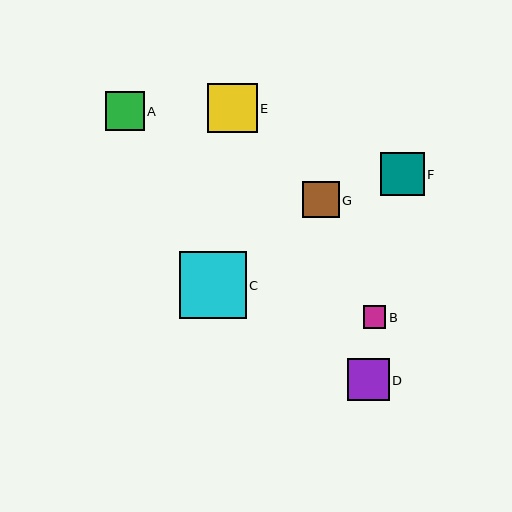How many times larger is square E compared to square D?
Square E is approximately 1.2 times the size of square D.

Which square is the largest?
Square C is the largest with a size of approximately 67 pixels.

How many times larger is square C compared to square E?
Square C is approximately 1.4 times the size of square E.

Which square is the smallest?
Square B is the smallest with a size of approximately 23 pixels.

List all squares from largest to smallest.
From largest to smallest: C, E, F, D, A, G, B.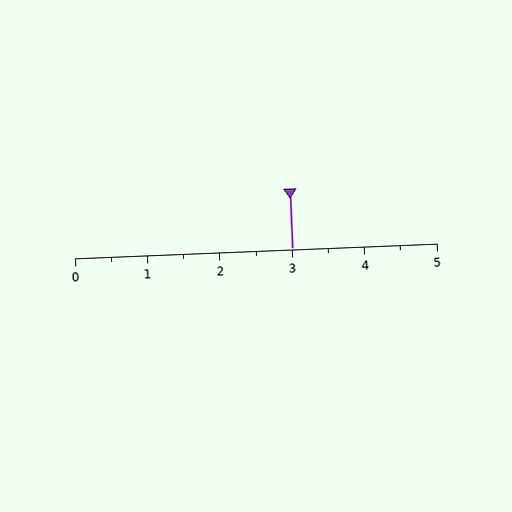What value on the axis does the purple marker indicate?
The marker indicates approximately 3.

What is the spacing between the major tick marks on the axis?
The major ticks are spaced 1 apart.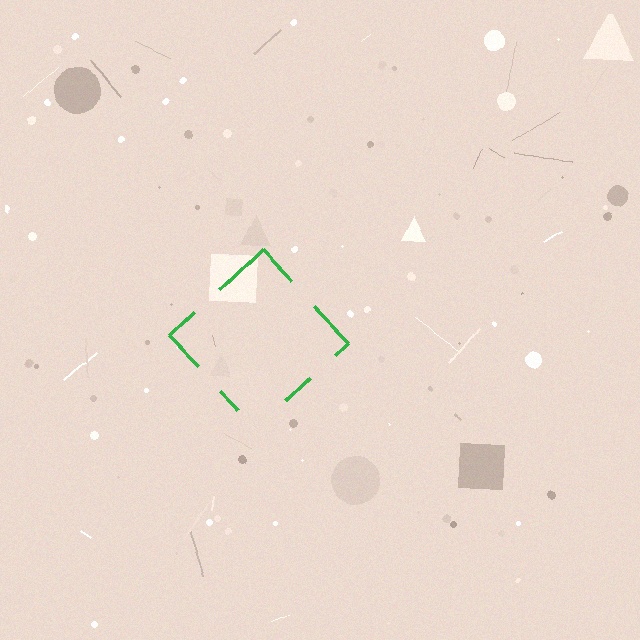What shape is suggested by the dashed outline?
The dashed outline suggests a diamond.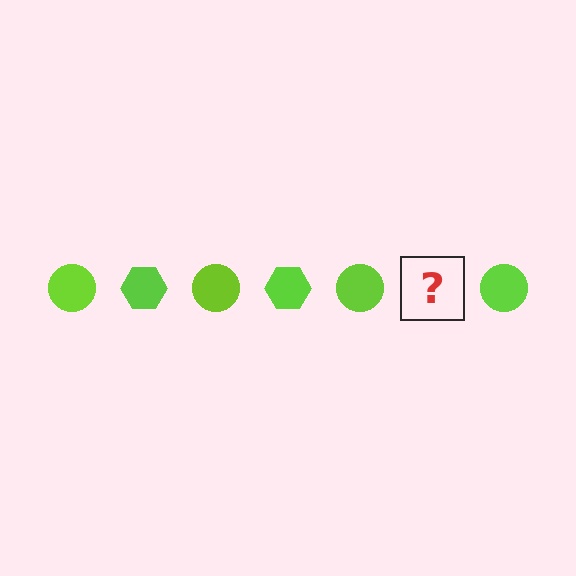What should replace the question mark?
The question mark should be replaced with a lime hexagon.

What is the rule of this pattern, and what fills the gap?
The rule is that the pattern cycles through circle, hexagon shapes in lime. The gap should be filled with a lime hexagon.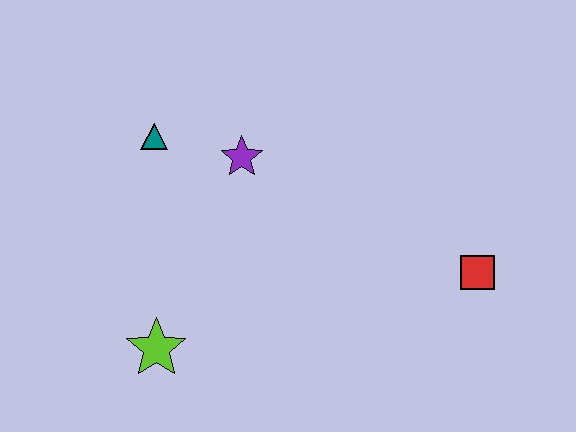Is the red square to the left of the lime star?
No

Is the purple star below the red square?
No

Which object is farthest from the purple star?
The red square is farthest from the purple star.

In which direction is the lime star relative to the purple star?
The lime star is below the purple star.